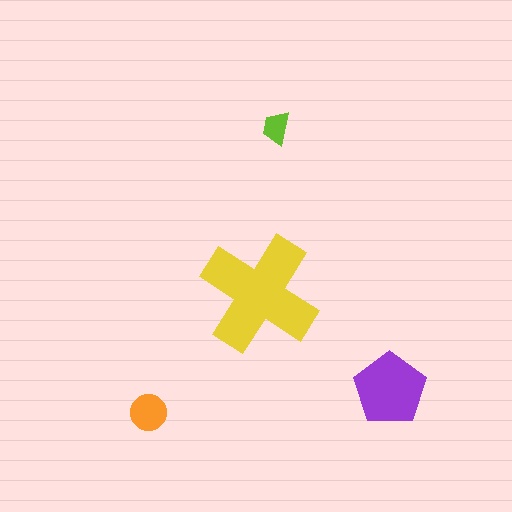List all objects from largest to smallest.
The yellow cross, the purple pentagon, the orange circle, the lime trapezoid.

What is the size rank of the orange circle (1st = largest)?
3rd.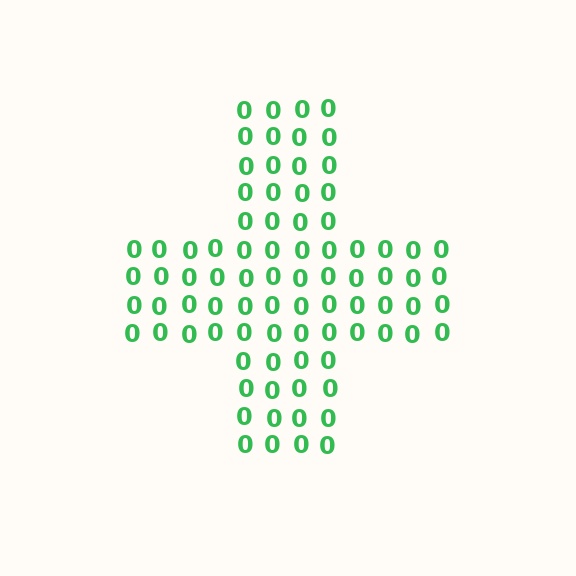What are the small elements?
The small elements are digit 0's.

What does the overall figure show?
The overall figure shows a cross.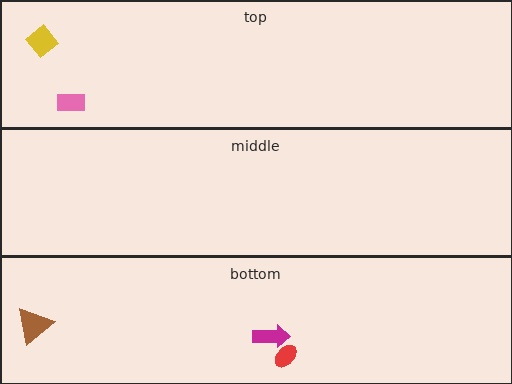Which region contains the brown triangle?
The bottom region.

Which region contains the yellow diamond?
The top region.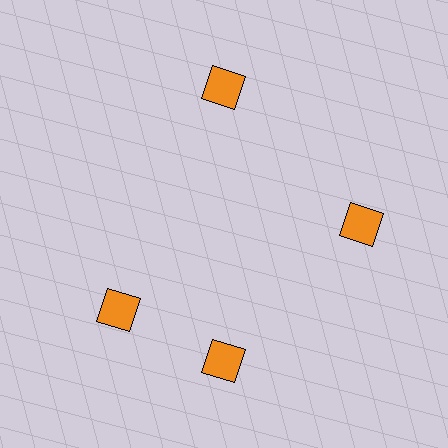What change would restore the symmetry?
The symmetry would be restored by rotating it back into even spacing with its neighbors so that all 4 diamonds sit at equal angles and equal distance from the center.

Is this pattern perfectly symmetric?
No. The 4 orange diamonds are arranged in a ring, but one element near the 9 o'clock position is rotated out of alignment along the ring, breaking the 4-fold rotational symmetry.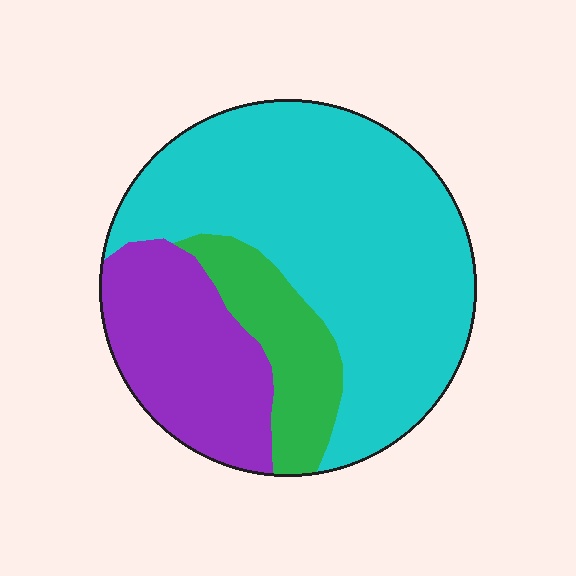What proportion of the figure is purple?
Purple takes up between a sixth and a third of the figure.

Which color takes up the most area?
Cyan, at roughly 60%.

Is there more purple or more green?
Purple.